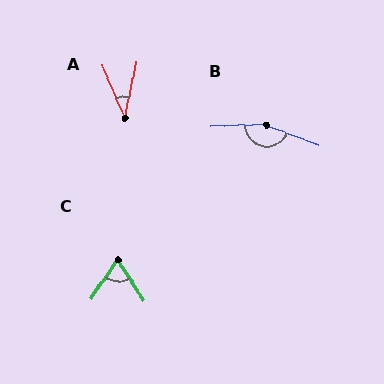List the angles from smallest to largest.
A (35°), C (67°), B (157°).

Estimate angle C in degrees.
Approximately 67 degrees.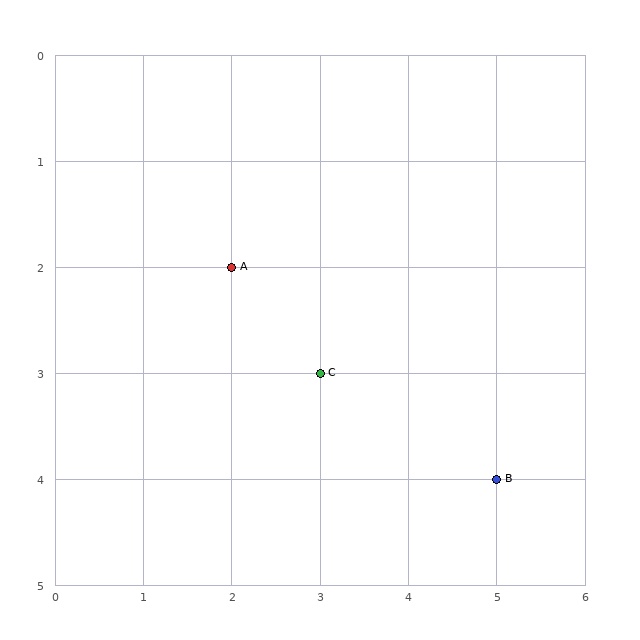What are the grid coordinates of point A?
Point A is at grid coordinates (2, 2).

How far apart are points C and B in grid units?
Points C and B are 2 columns and 1 row apart (about 2.2 grid units diagonally).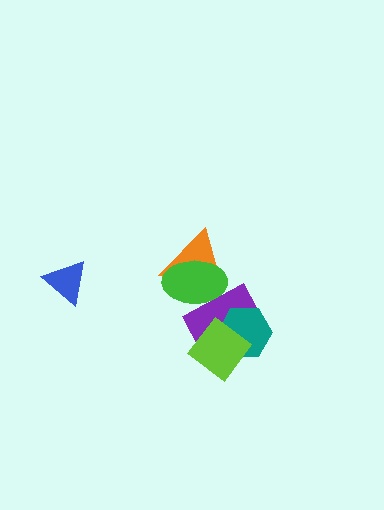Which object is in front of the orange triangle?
The green ellipse is in front of the orange triangle.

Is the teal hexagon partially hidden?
Yes, it is partially covered by another shape.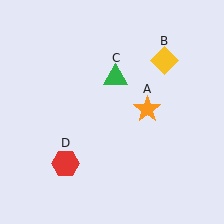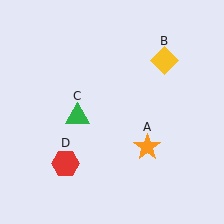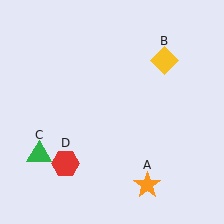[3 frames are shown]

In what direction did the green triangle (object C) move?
The green triangle (object C) moved down and to the left.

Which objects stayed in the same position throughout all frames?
Yellow diamond (object B) and red hexagon (object D) remained stationary.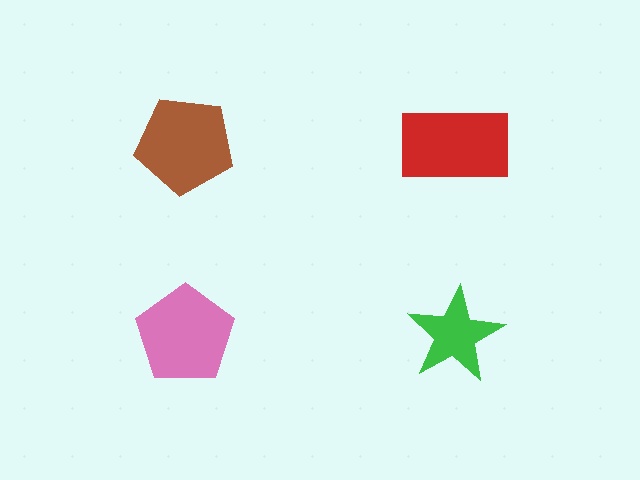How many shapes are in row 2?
2 shapes.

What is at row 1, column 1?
A brown pentagon.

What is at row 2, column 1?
A pink pentagon.